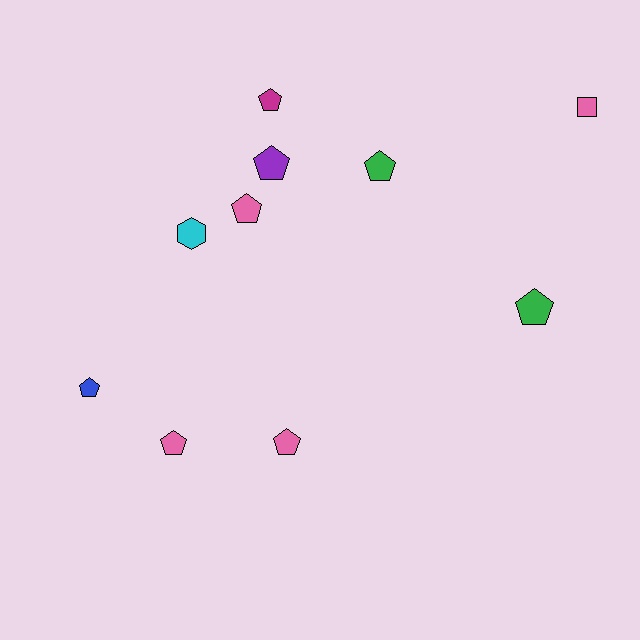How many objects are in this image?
There are 10 objects.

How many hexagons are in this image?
There is 1 hexagon.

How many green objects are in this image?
There are 2 green objects.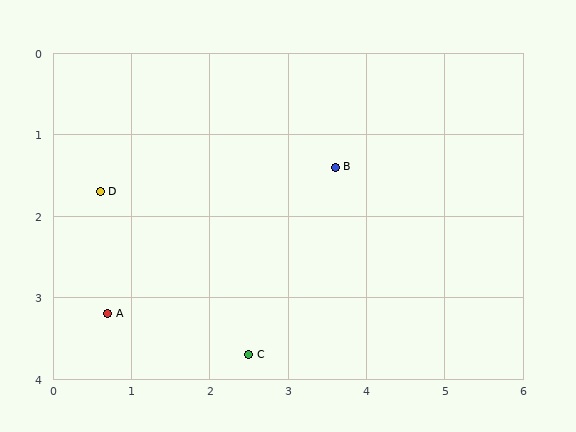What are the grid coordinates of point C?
Point C is at approximately (2.5, 3.7).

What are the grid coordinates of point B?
Point B is at approximately (3.6, 1.4).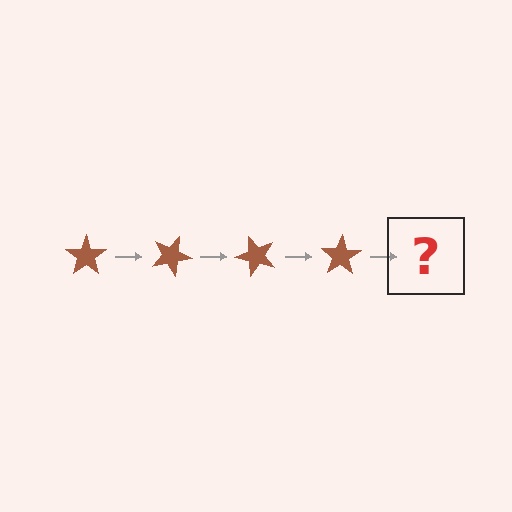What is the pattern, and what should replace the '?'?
The pattern is that the star rotates 25 degrees each step. The '?' should be a brown star rotated 100 degrees.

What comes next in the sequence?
The next element should be a brown star rotated 100 degrees.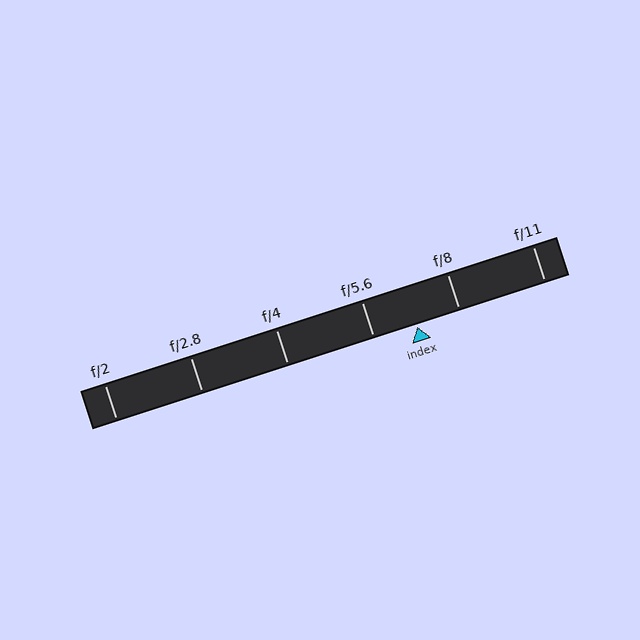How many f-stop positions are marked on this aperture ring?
There are 6 f-stop positions marked.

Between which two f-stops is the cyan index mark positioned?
The index mark is between f/5.6 and f/8.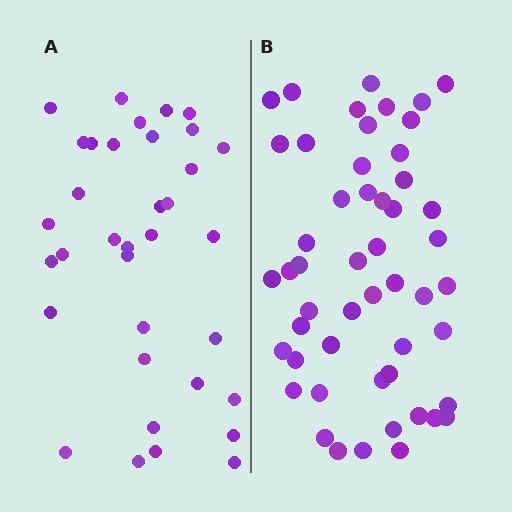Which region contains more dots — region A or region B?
Region B (the right region) has more dots.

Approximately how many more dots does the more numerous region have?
Region B has approximately 15 more dots than region A.